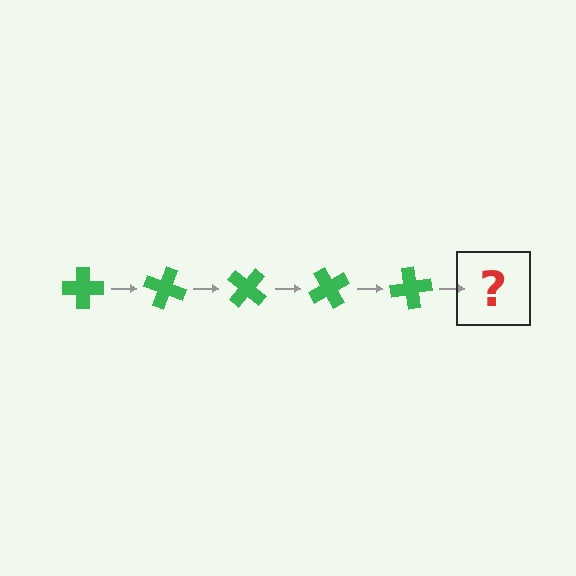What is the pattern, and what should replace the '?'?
The pattern is that the cross rotates 20 degrees each step. The '?' should be a green cross rotated 100 degrees.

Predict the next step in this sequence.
The next step is a green cross rotated 100 degrees.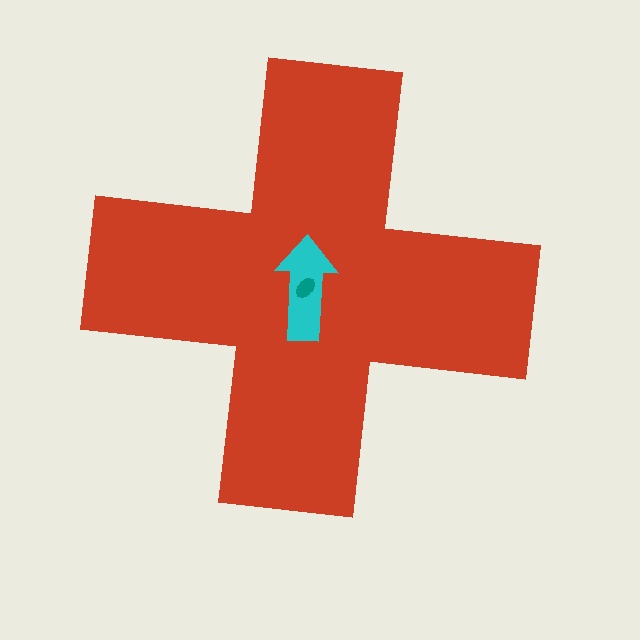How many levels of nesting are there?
3.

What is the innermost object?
The teal ellipse.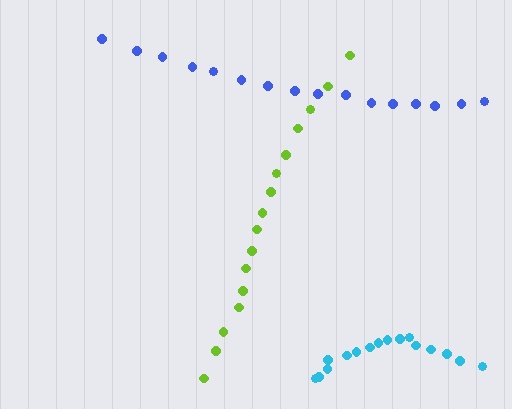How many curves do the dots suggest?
There are 3 distinct paths.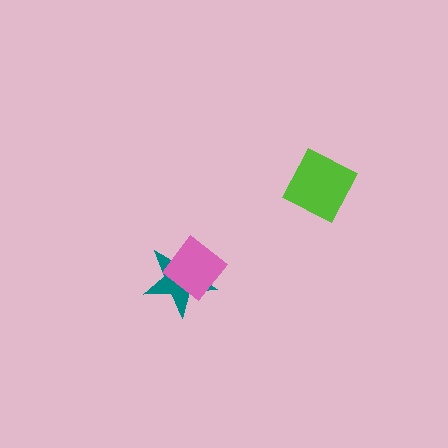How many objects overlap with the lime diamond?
0 objects overlap with the lime diamond.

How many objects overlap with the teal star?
1 object overlaps with the teal star.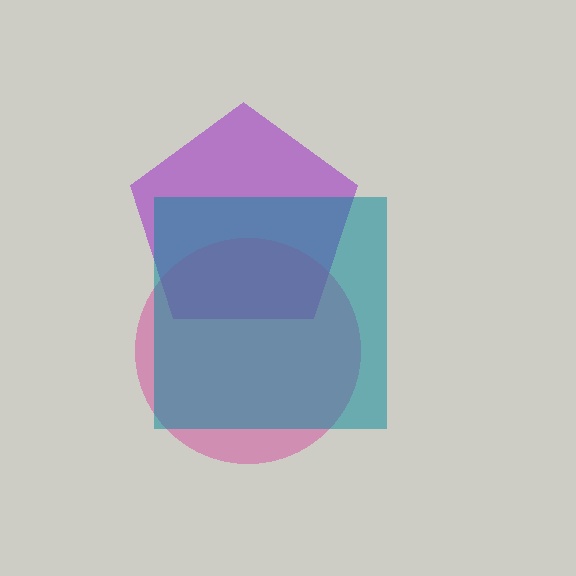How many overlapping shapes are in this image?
There are 3 overlapping shapes in the image.